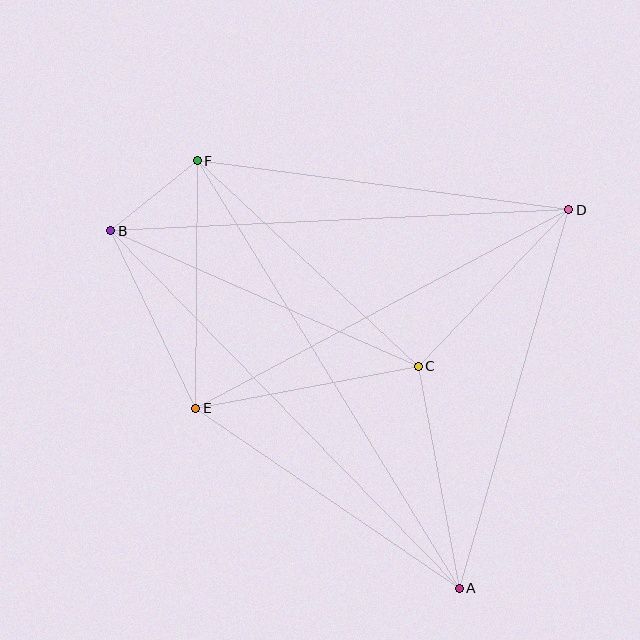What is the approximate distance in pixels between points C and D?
The distance between C and D is approximately 217 pixels.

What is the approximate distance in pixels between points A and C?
The distance between A and C is approximately 226 pixels.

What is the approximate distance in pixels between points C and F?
The distance between C and F is approximately 302 pixels.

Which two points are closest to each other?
Points B and F are closest to each other.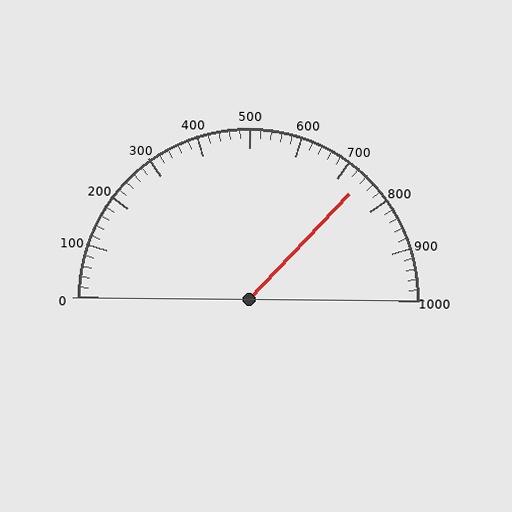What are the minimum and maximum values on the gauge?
The gauge ranges from 0 to 1000.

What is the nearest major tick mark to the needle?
The nearest major tick mark is 700.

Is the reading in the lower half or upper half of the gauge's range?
The reading is in the upper half of the range (0 to 1000).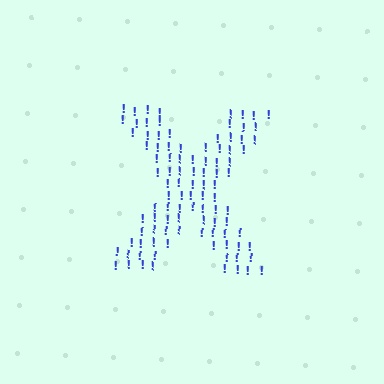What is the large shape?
The large shape is the letter X.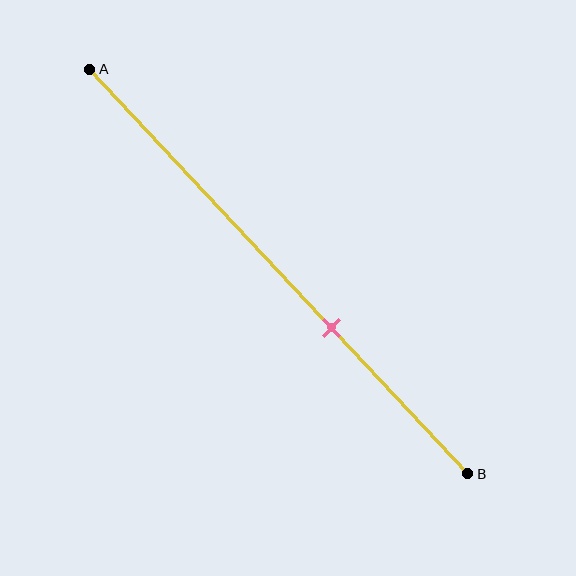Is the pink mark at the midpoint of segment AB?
No, the mark is at about 65% from A, not at the 50% midpoint.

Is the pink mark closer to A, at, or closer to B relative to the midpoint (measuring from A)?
The pink mark is closer to point B than the midpoint of segment AB.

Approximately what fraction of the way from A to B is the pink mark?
The pink mark is approximately 65% of the way from A to B.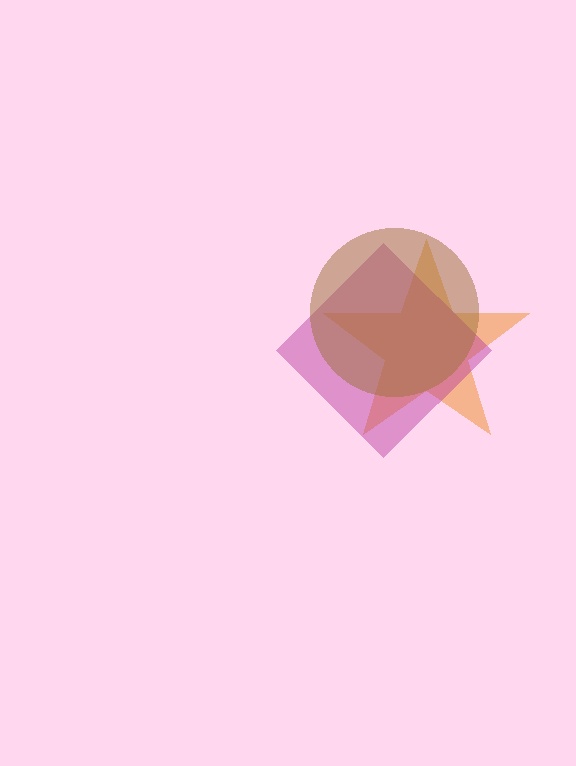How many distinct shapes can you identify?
There are 3 distinct shapes: an orange star, a magenta diamond, a brown circle.